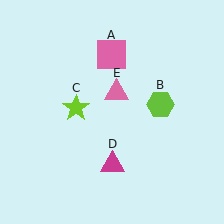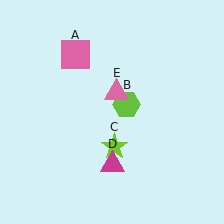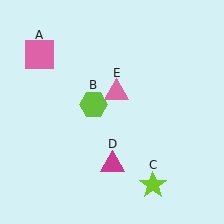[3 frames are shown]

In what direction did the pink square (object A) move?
The pink square (object A) moved left.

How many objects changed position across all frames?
3 objects changed position: pink square (object A), lime hexagon (object B), lime star (object C).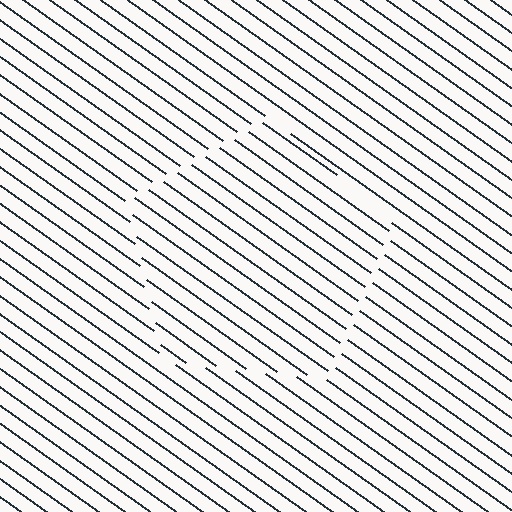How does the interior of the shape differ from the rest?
The interior of the shape contains the same grating, shifted by half a period — the contour is defined by the phase discontinuity where line-ends from the inner and outer gratings abut.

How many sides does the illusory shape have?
5 sides — the line-ends trace a pentagon.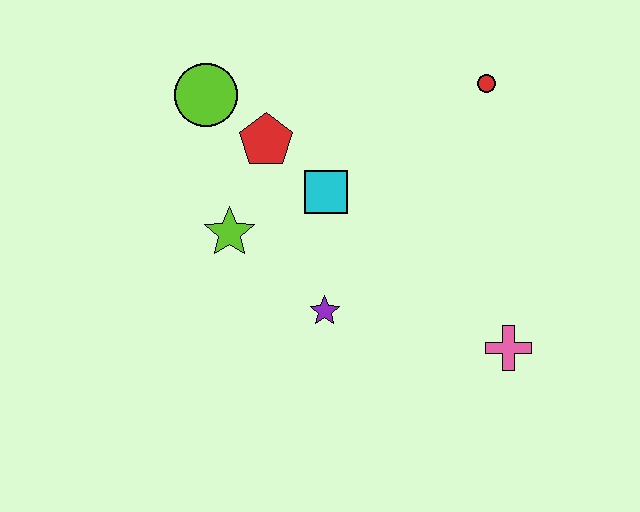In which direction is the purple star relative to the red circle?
The purple star is below the red circle.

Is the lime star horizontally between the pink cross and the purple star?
No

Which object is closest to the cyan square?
The red pentagon is closest to the cyan square.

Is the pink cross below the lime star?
Yes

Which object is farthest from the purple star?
The red circle is farthest from the purple star.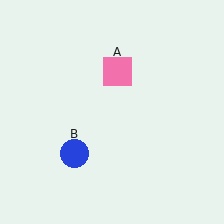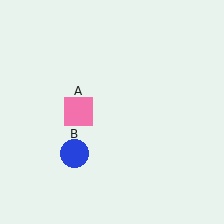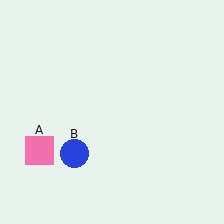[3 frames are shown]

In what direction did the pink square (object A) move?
The pink square (object A) moved down and to the left.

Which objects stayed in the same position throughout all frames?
Blue circle (object B) remained stationary.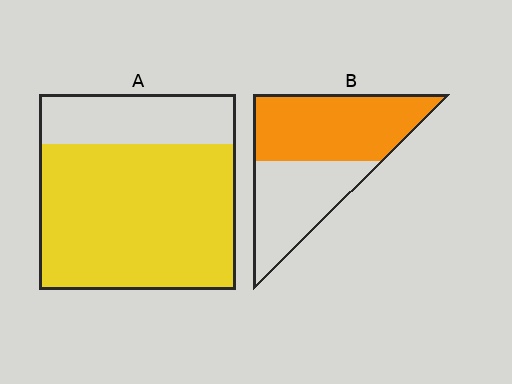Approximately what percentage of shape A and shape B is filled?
A is approximately 75% and B is approximately 55%.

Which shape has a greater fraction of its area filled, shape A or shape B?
Shape A.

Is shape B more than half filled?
Yes.